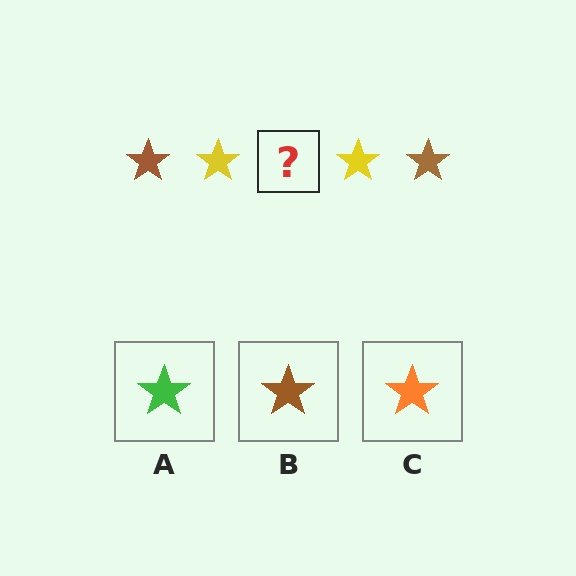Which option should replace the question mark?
Option B.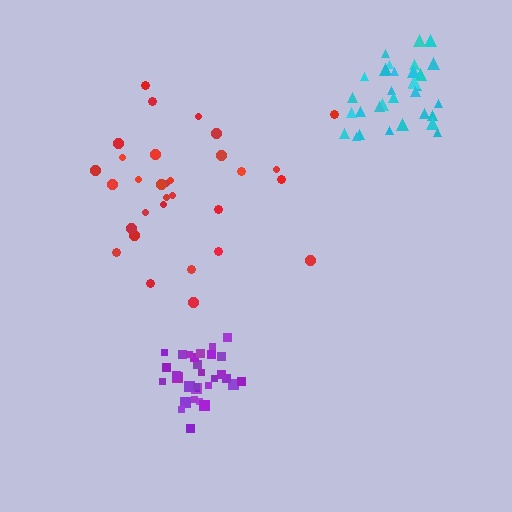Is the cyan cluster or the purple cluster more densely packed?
Purple.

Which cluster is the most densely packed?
Purple.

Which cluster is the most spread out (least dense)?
Red.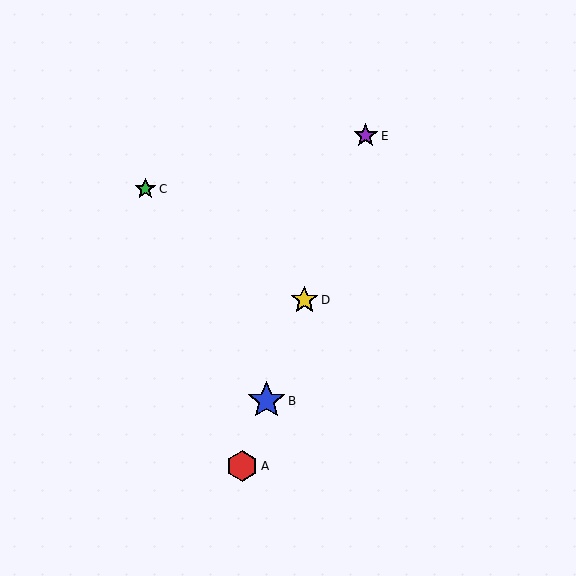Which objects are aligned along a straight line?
Objects A, B, D, E are aligned along a straight line.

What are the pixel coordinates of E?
Object E is at (366, 136).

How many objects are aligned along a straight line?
4 objects (A, B, D, E) are aligned along a straight line.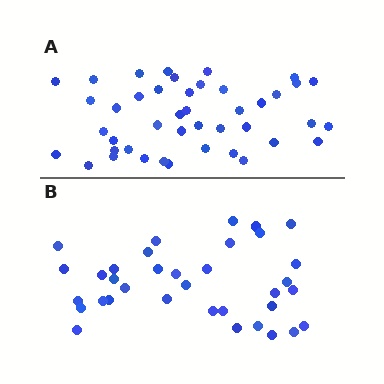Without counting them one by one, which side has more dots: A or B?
Region A (the top region) has more dots.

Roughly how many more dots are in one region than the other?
Region A has roughly 8 or so more dots than region B.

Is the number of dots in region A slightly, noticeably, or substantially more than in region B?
Region A has only slightly more — the two regions are fairly close. The ratio is roughly 1.2 to 1.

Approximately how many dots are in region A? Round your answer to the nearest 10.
About 40 dots. (The exact count is 43, which rounds to 40.)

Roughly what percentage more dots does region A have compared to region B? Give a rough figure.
About 25% more.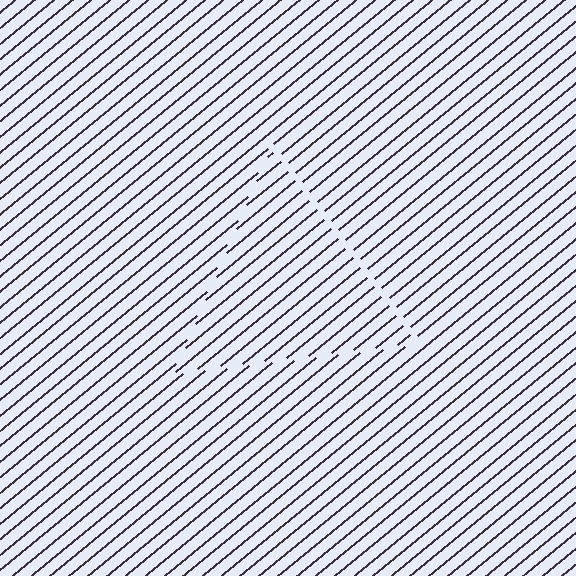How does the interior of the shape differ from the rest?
The interior of the shape contains the same grating, shifted by half a period — the contour is defined by the phase discontinuity where line-ends from the inner and outer gratings abut.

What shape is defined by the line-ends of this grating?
An illusory triangle. The interior of the shape contains the same grating, shifted by half a period — the contour is defined by the phase discontinuity where line-ends from the inner and outer gratings abut.